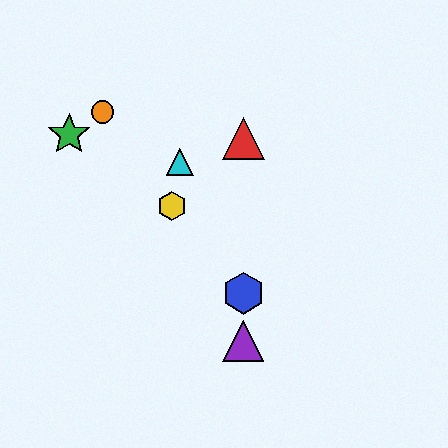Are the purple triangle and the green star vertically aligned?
No, the purple triangle is at x≈243 and the green star is at x≈69.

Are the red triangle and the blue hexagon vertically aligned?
Yes, both are at x≈243.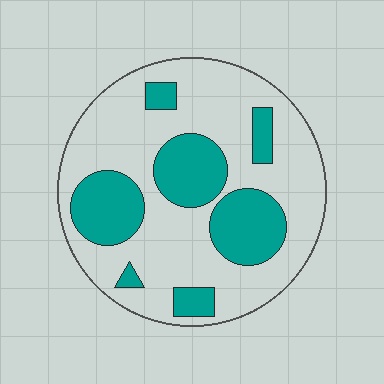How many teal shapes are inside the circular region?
7.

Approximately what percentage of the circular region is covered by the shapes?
Approximately 30%.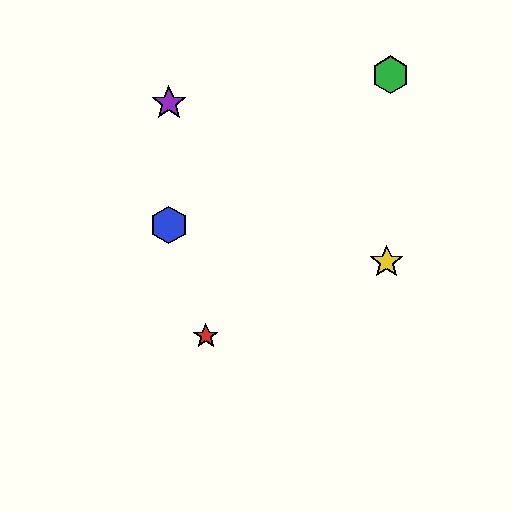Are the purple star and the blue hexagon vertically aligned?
Yes, both are at x≈169.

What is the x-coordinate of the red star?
The red star is at x≈206.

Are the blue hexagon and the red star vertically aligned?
No, the blue hexagon is at x≈169 and the red star is at x≈206.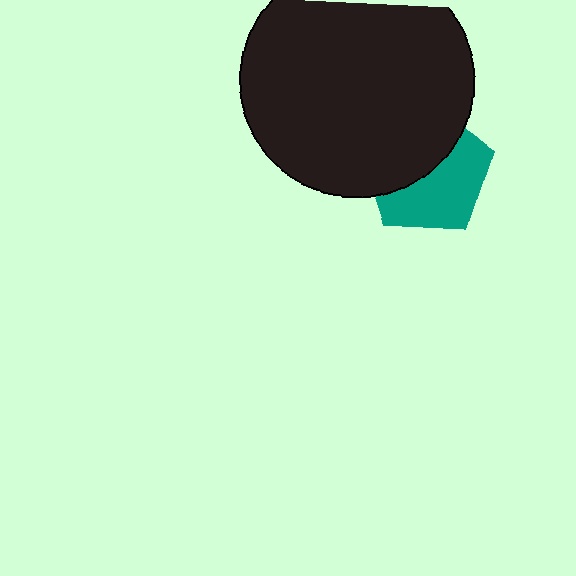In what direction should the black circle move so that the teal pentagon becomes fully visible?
The black circle should move toward the upper-left. That is the shortest direction to clear the overlap and leave the teal pentagon fully visible.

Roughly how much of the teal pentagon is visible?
About half of it is visible (roughly 52%).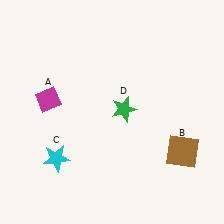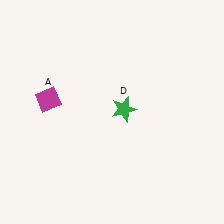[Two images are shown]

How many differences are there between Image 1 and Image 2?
There are 2 differences between the two images.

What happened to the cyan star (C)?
The cyan star (C) was removed in Image 2. It was in the bottom-left area of Image 1.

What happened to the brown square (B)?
The brown square (B) was removed in Image 2. It was in the bottom-right area of Image 1.